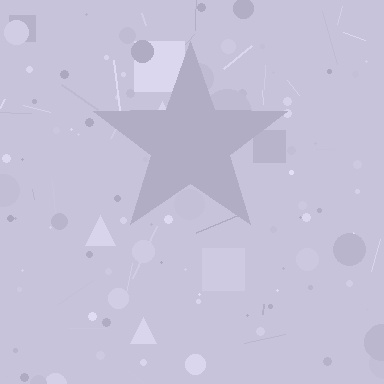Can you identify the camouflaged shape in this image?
The camouflaged shape is a star.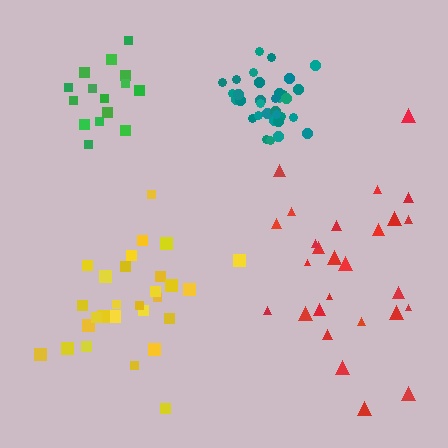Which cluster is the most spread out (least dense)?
Red.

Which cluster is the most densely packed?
Teal.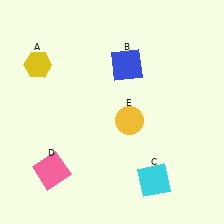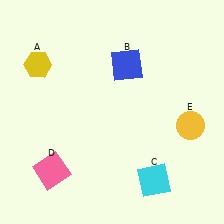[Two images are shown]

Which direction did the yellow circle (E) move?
The yellow circle (E) moved right.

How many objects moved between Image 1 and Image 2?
1 object moved between the two images.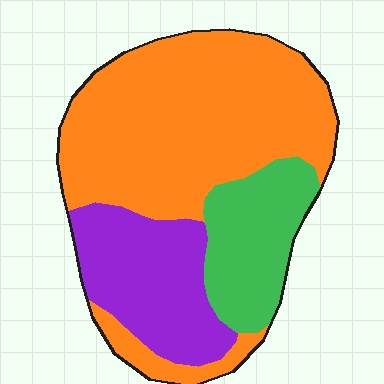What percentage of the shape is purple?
Purple takes up between a sixth and a third of the shape.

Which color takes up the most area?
Orange, at roughly 60%.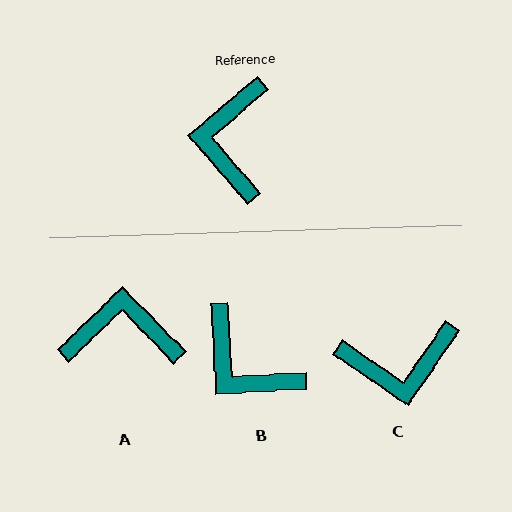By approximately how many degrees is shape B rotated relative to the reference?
Approximately 53 degrees counter-clockwise.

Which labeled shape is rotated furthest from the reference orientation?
C, about 105 degrees away.